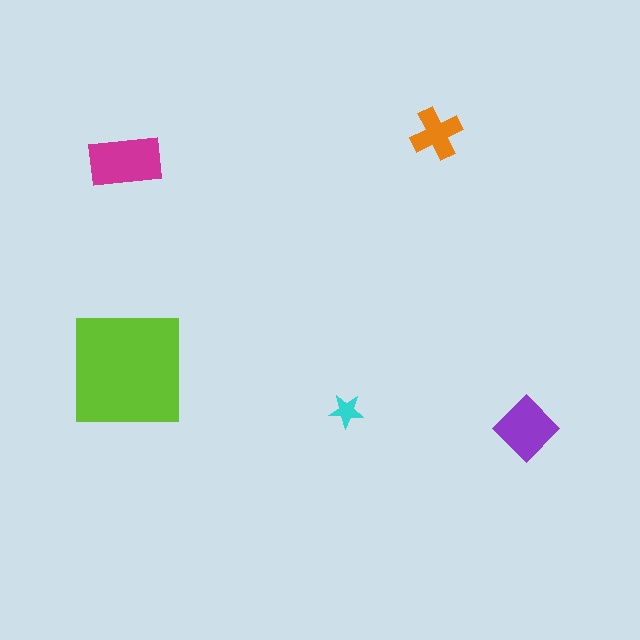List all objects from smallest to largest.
The cyan star, the orange cross, the purple diamond, the magenta rectangle, the lime square.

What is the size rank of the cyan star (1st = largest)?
5th.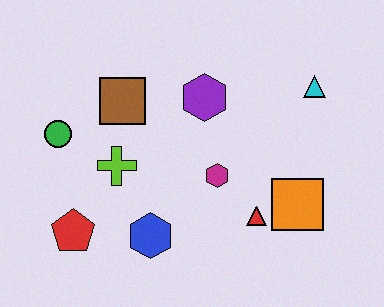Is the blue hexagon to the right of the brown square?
Yes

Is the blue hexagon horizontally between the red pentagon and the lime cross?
No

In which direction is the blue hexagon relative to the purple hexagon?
The blue hexagon is below the purple hexagon.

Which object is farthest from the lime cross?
The cyan triangle is farthest from the lime cross.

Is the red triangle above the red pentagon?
Yes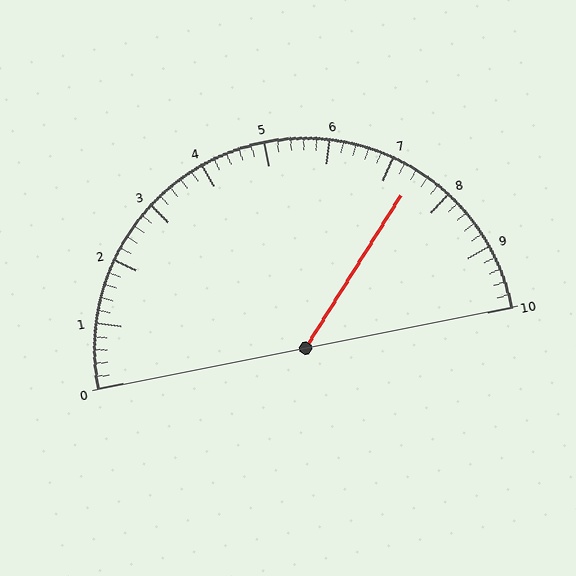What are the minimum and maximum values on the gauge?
The gauge ranges from 0 to 10.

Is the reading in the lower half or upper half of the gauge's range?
The reading is in the upper half of the range (0 to 10).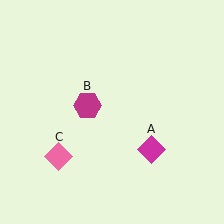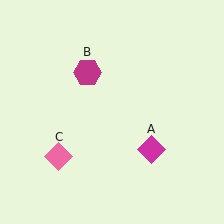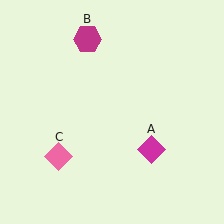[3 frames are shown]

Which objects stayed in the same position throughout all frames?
Magenta diamond (object A) and pink diamond (object C) remained stationary.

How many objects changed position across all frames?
1 object changed position: magenta hexagon (object B).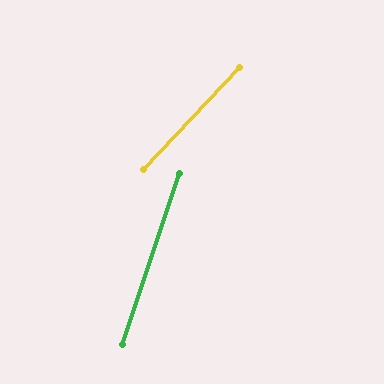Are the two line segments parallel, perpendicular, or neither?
Neither parallel nor perpendicular — they differ by about 25°.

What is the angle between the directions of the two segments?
Approximately 25 degrees.